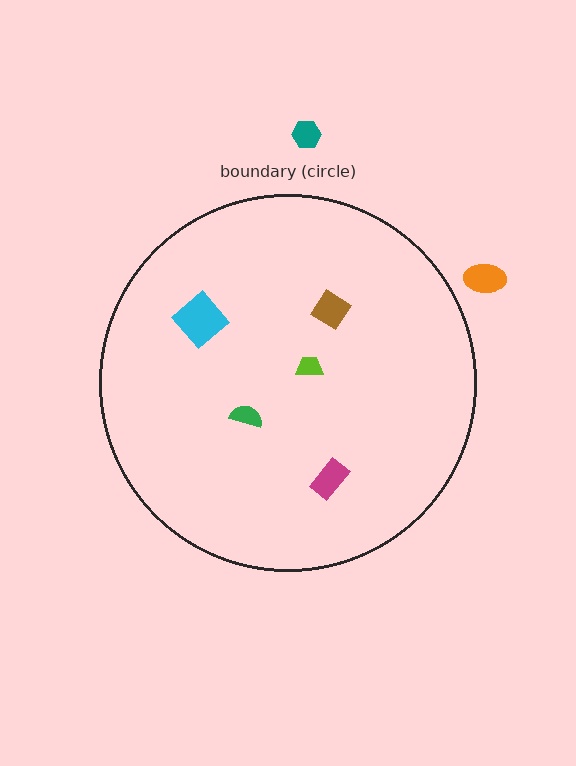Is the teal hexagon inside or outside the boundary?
Outside.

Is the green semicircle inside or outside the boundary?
Inside.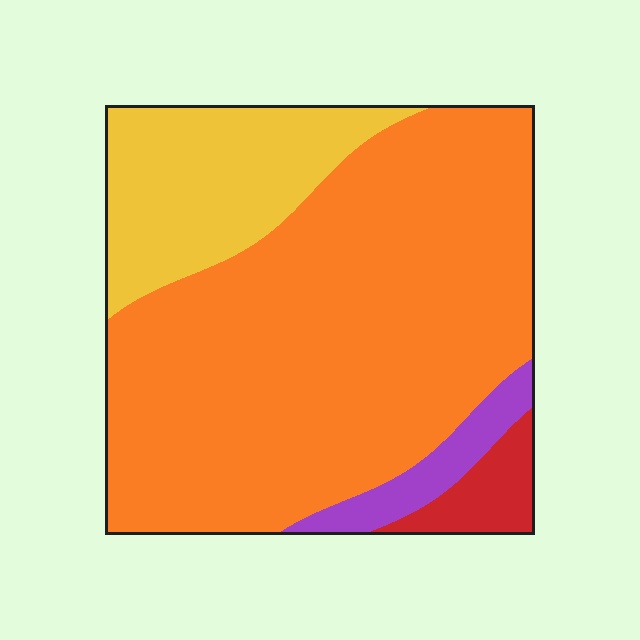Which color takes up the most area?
Orange, at roughly 70%.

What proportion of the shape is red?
Red takes up less than a sixth of the shape.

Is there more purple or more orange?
Orange.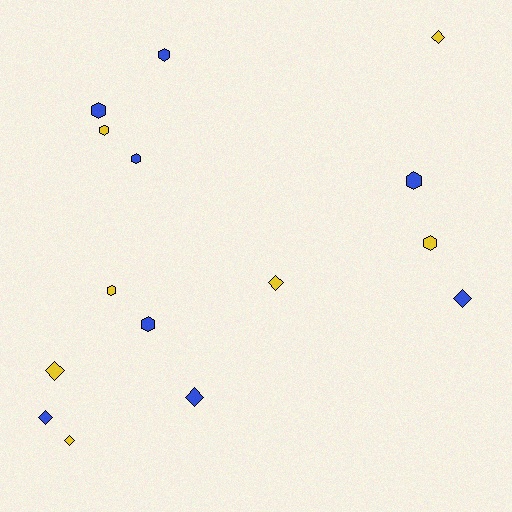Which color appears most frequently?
Blue, with 8 objects.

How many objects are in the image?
There are 15 objects.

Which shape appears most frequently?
Hexagon, with 8 objects.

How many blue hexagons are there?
There are 5 blue hexagons.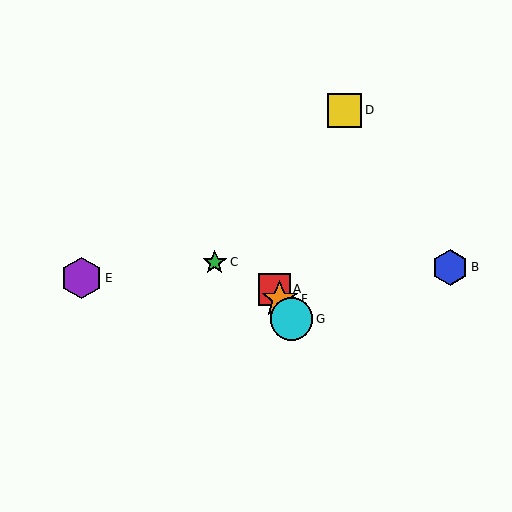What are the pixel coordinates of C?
Object C is at (215, 262).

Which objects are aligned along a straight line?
Objects A, F, G are aligned along a straight line.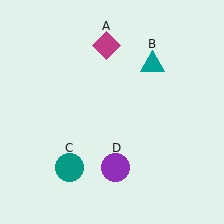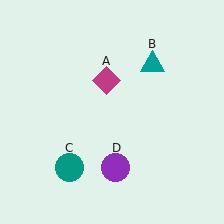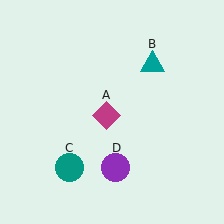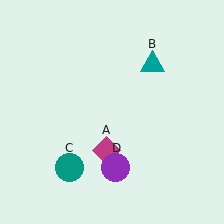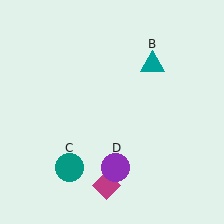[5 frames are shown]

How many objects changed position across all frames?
1 object changed position: magenta diamond (object A).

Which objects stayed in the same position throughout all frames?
Teal triangle (object B) and teal circle (object C) and purple circle (object D) remained stationary.